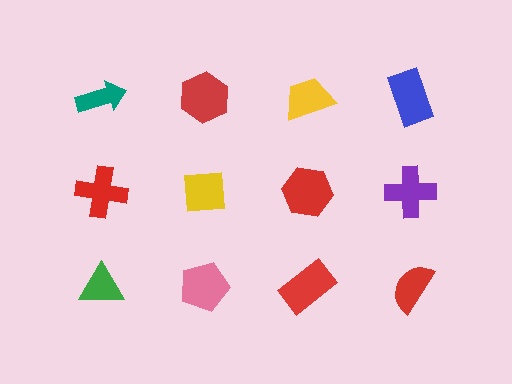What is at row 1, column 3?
A yellow trapezoid.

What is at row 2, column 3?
A red hexagon.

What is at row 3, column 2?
A pink pentagon.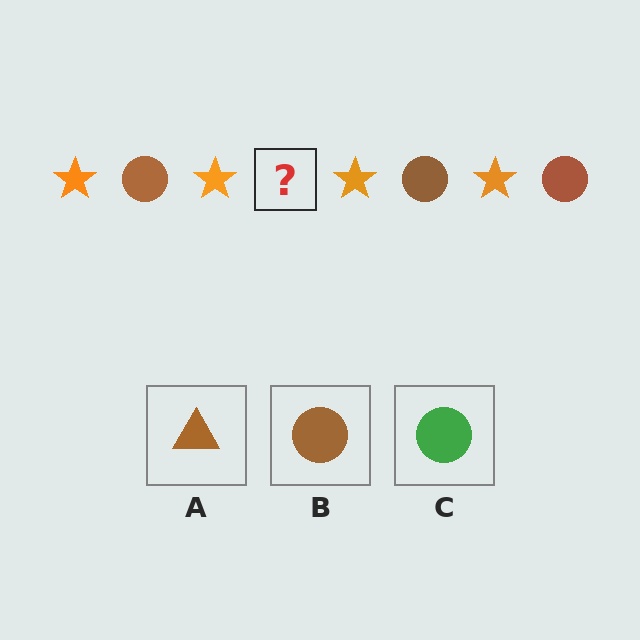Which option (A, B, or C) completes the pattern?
B.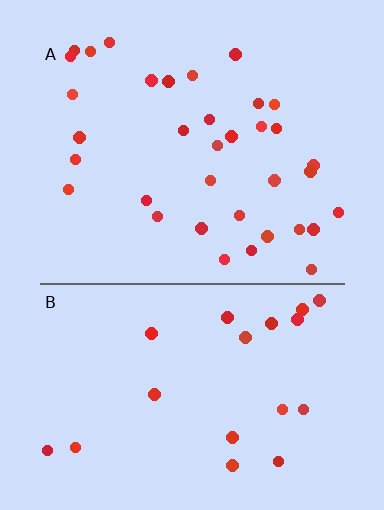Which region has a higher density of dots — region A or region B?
A (the top).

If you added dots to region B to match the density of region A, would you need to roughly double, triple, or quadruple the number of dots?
Approximately double.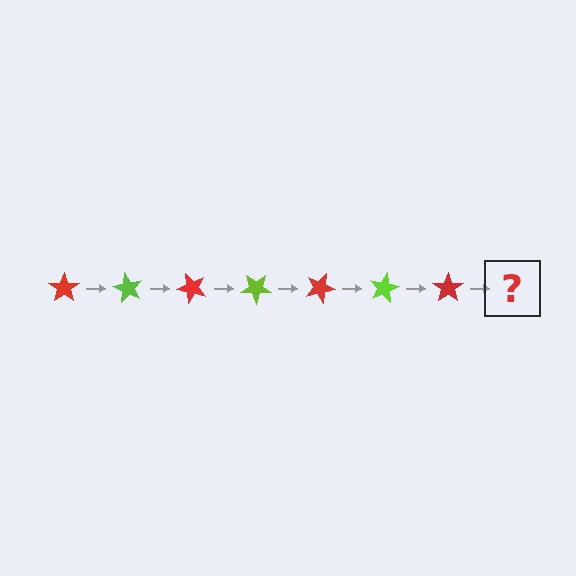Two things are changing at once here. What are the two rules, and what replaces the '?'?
The two rules are that it rotates 60 degrees each step and the color cycles through red and lime. The '?' should be a lime star, rotated 420 degrees from the start.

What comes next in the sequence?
The next element should be a lime star, rotated 420 degrees from the start.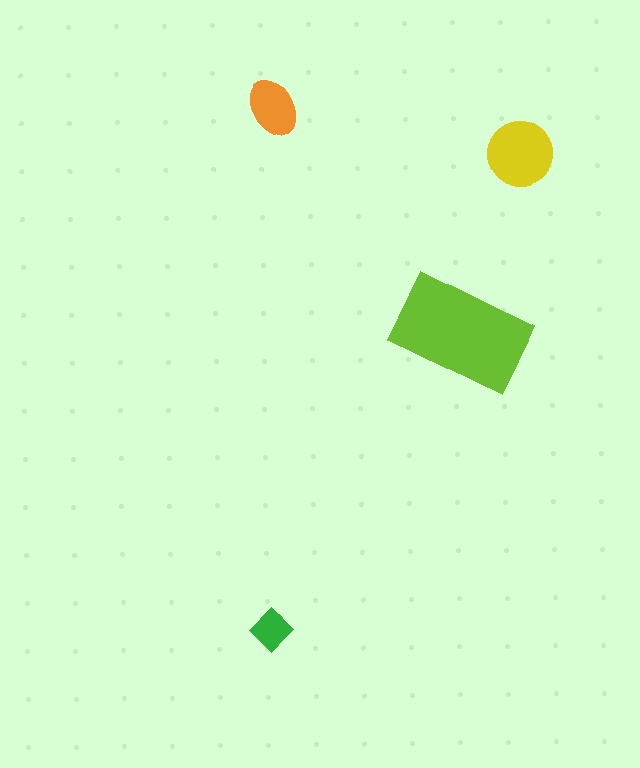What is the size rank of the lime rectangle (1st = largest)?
1st.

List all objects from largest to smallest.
The lime rectangle, the yellow circle, the orange ellipse, the green diamond.